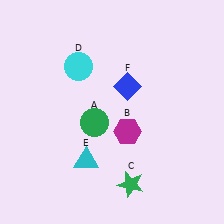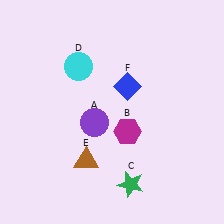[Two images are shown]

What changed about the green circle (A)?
In Image 1, A is green. In Image 2, it changed to purple.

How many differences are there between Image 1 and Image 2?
There are 2 differences between the two images.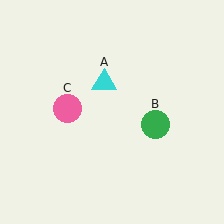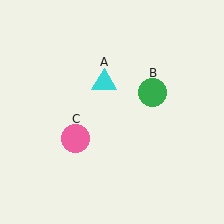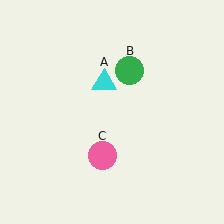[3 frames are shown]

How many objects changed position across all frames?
2 objects changed position: green circle (object B), pink circle (object C).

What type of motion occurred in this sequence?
The green circle (object B), pink circle (object C) rotated counterclockwise around the center of the scene.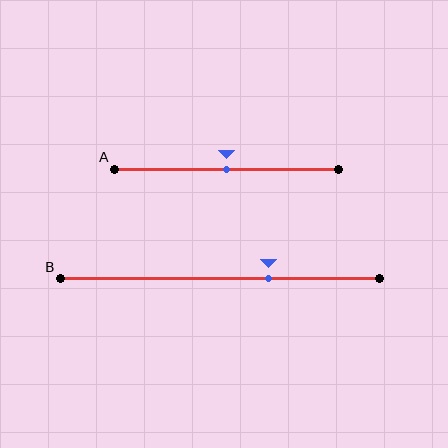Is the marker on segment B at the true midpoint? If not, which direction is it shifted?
No, the marker on segment B is shifted to the right by about 15% of the segment length.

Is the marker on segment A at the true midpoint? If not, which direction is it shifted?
Yes, the marker on segment A is at the true midpoint.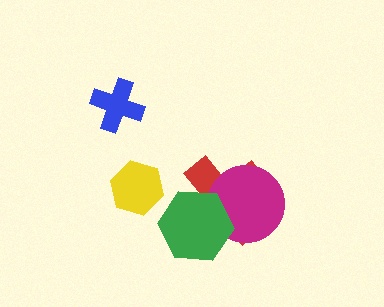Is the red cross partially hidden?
Yes, it is partially covered by another shape.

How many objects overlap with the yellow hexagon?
0 objects overlap with the yellow hexagon.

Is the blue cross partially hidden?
No, no other shape covers it.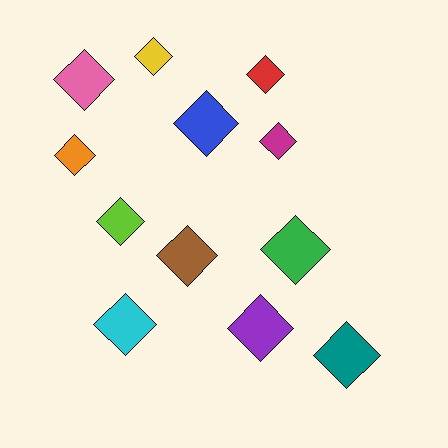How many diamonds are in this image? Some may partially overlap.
There are 12 diamonds.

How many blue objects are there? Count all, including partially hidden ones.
There is 1 blue object.